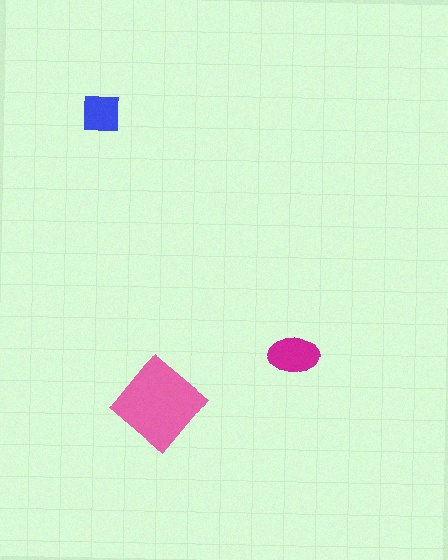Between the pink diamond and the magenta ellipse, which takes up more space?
The pink diamond.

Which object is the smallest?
The blue square.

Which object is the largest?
The pink diamond.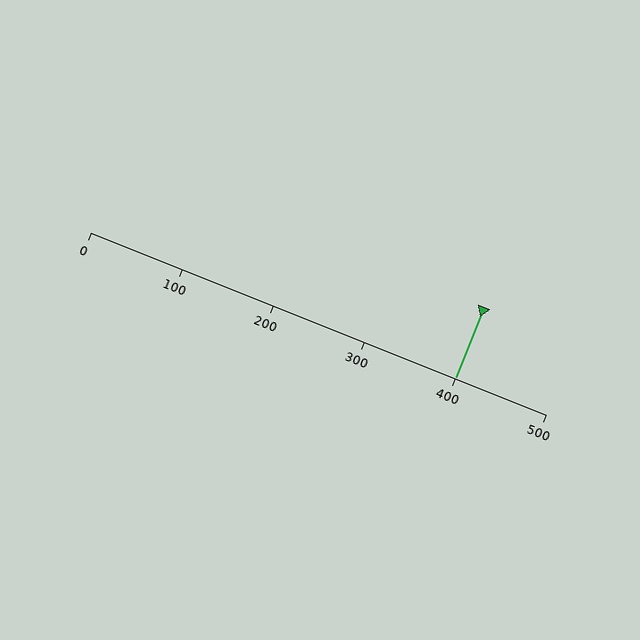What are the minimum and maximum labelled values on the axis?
The axis runs from 0 to 500.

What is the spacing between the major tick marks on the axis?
The major ticks are spaced 100 apart.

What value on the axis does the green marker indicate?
The marker indicates approximately 400.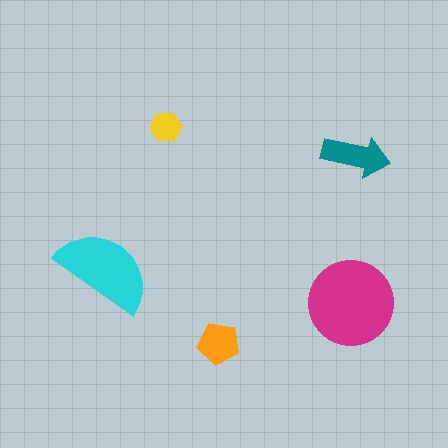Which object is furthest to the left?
The cyan semicircle is leftmost.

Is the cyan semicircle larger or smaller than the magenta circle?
Smaller.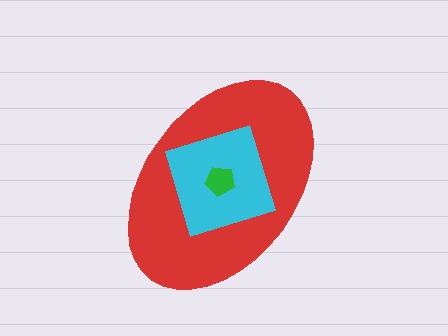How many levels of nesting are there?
3.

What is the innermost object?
The green pentagon.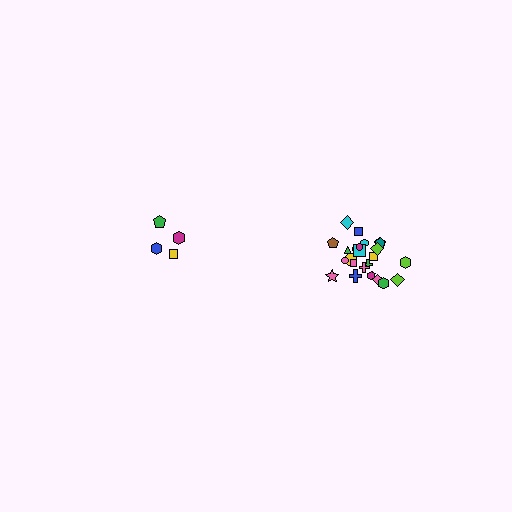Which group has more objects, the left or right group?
The right group.